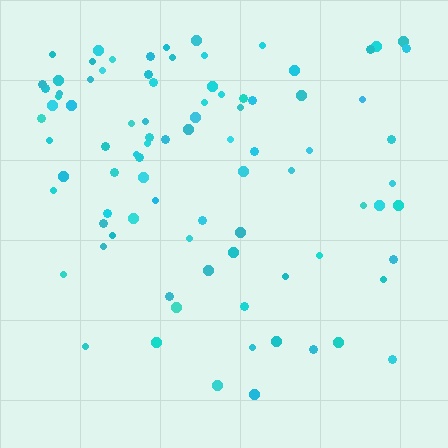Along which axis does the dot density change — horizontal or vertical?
Vertical.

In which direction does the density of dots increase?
From bottom to top, with the top side densest.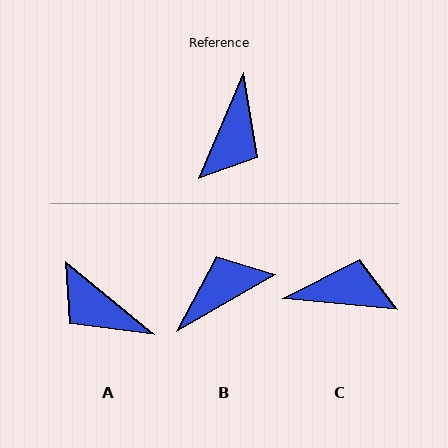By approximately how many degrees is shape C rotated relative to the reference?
Approximately 108 degrees counter-clockwise.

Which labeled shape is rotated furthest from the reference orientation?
B, about 143 degrees away.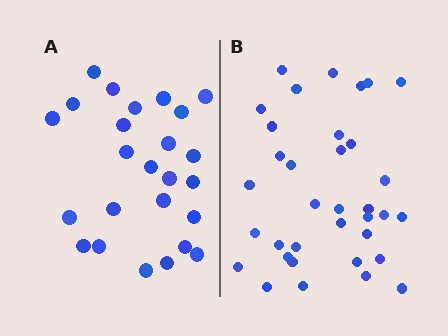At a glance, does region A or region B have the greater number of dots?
Region B (the right region) has more dots.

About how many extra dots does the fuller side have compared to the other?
Region B has roughly 10 or so more dots than region A.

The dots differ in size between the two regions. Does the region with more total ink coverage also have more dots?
No. Region A has more total ink coverage because its dots are larger, but region B actually contains more individual dots. Total area can be misleading — the number of items is what matters here.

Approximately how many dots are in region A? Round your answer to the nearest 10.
About 20 dots. (The exact count is 25, which rounds to 20.)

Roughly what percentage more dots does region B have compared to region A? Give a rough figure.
About 40% more.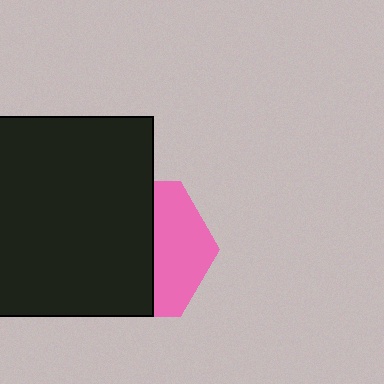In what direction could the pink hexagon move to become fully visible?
The pink hexagon could move right. That would shift it out from behind the black square entirely.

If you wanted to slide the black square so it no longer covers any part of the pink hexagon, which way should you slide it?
Slide it left — that is the most direct way to separate the two shapes.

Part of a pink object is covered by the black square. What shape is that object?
It is a hexagon.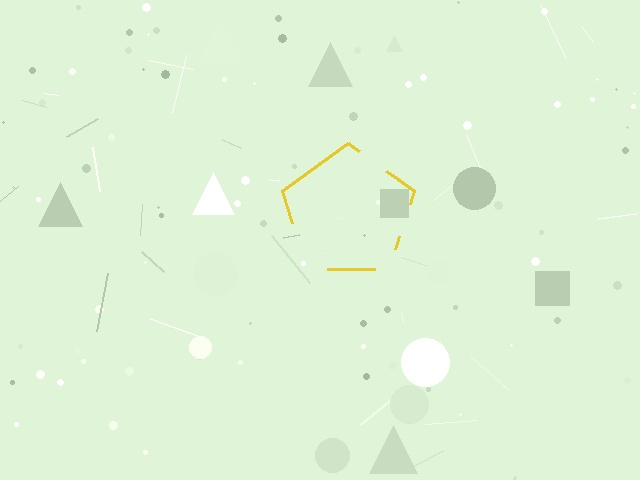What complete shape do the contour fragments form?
The contour fragments form a pentagon.